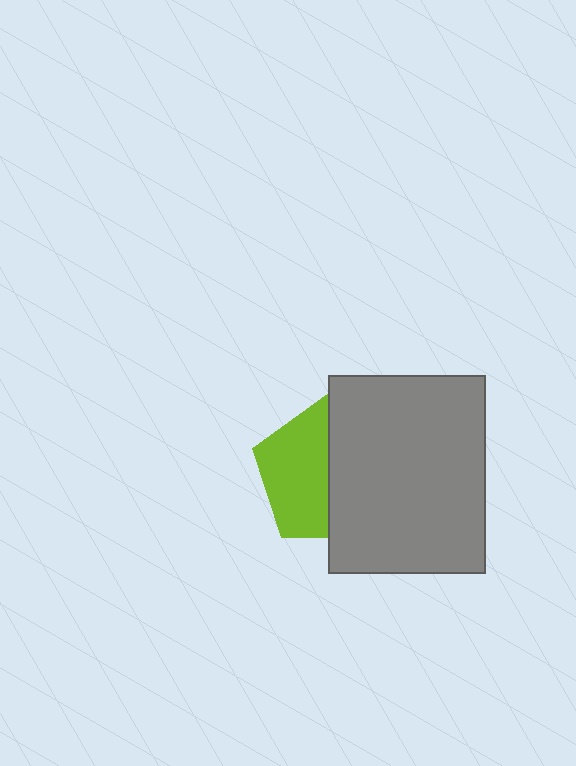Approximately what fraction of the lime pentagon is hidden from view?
Roughly 51% of the lime pentagon is hidden behind the gray rectangle.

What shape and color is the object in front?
The object in front is a gray rectangle.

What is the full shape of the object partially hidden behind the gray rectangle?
The partially hidden object is a lime pentagon.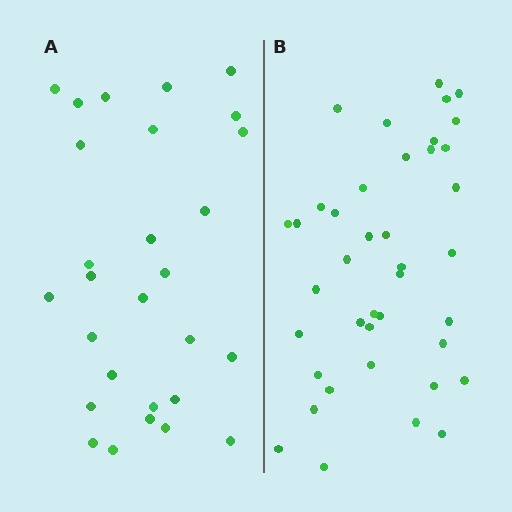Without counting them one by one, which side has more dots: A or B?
Region B (the right region) has more dots.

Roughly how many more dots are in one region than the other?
Region B has roughly 12 or so more dots than region A.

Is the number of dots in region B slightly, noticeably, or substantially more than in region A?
Region B has noticeably more, but not dramatically so. The ratio is roughly 1.4 to 1.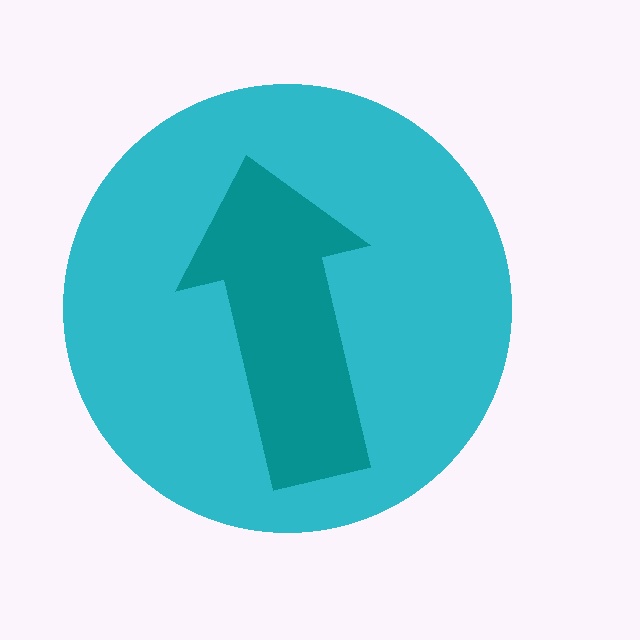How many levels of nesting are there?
2.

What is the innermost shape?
The teal arrow.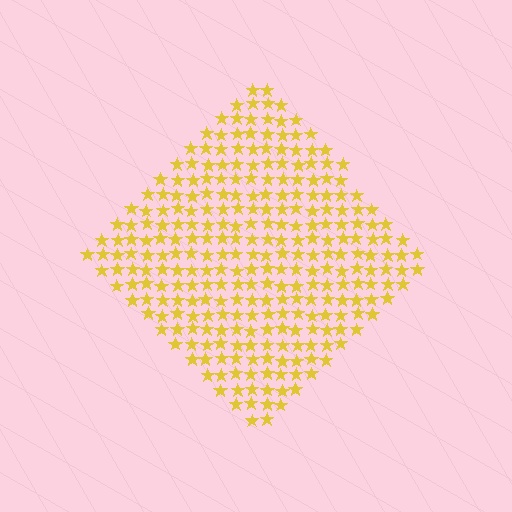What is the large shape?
The large shape is a diamond.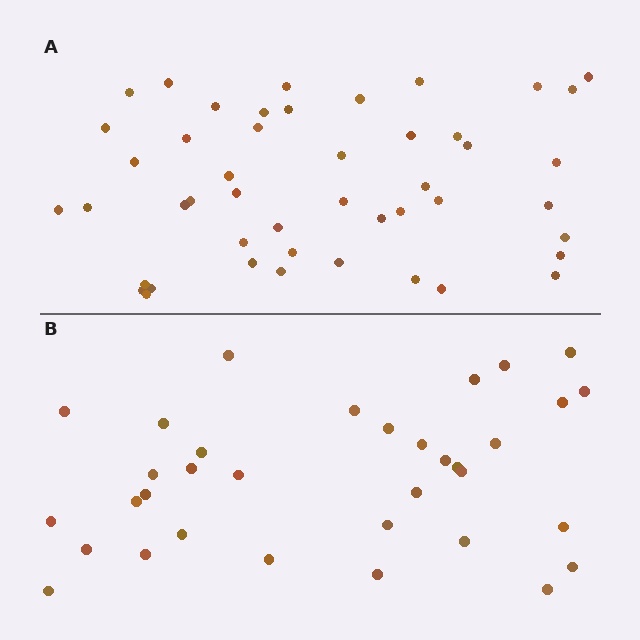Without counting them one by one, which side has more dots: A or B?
Region A (the top region) has more dots.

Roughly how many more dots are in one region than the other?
Region A has approximately 15 more dots than region B.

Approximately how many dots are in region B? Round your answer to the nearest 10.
About 30 dots. (The exact count is 34, which rounds to 30.)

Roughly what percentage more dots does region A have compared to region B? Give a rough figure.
About 40% more.